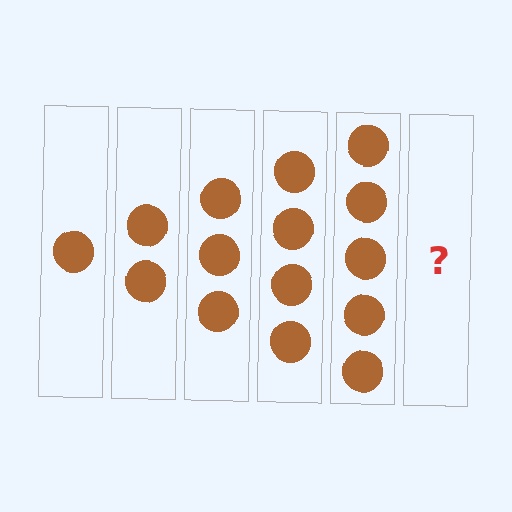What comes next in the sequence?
The next element should be 6 circles.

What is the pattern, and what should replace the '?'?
The pattern is that each step adds one more circle. The '?' should be 6 circles.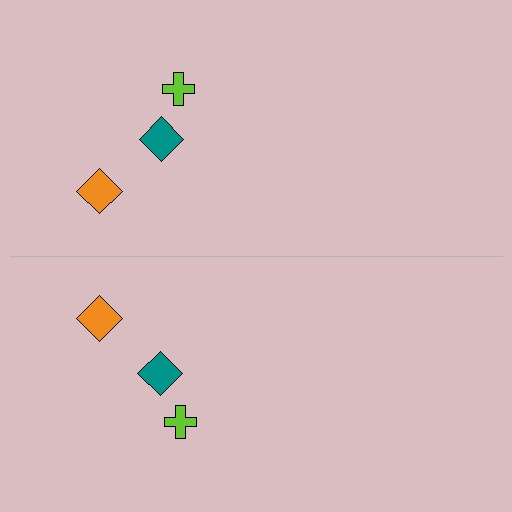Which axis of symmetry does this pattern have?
The pattern has a horizontal axis of symmetry running through the center of the image.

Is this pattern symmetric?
Yes, this pattern has bilateral (reflection) symmetry.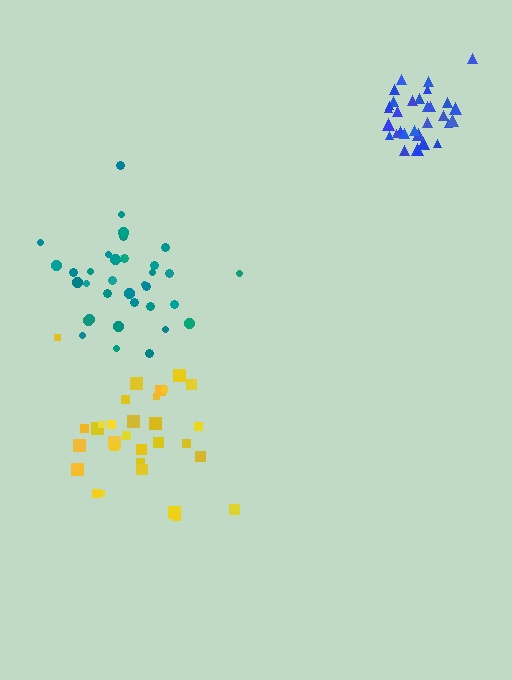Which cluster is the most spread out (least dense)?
Yellow.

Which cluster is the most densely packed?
Blue.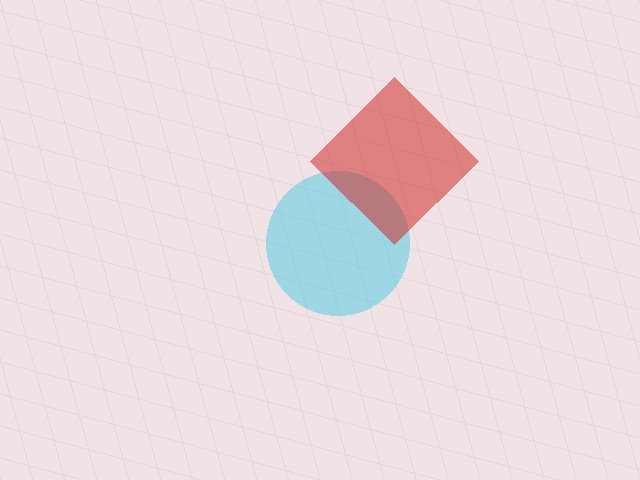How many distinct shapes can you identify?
There are 2 distinct shapes: a cyan circle, a red diamond.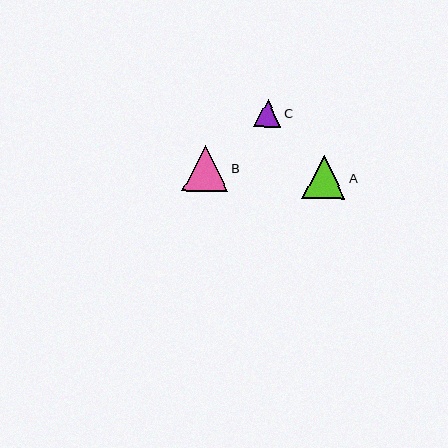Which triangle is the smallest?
Triangle C is the smallest with a size of approximately 27 pixels.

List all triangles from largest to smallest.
From largest to smallest: B, A, C.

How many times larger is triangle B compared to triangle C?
Triangle B is approximately 1.7 times the size of triangle C.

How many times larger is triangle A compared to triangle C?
Triangle A is approximately 1.6 times the size of triangle C.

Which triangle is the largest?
Triangle B is the largest with a size of approximately 46 pixels.